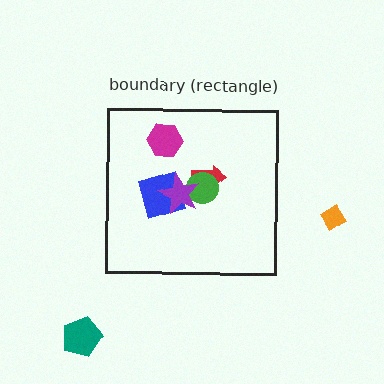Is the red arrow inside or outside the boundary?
Inside.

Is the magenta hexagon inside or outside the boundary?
Inside.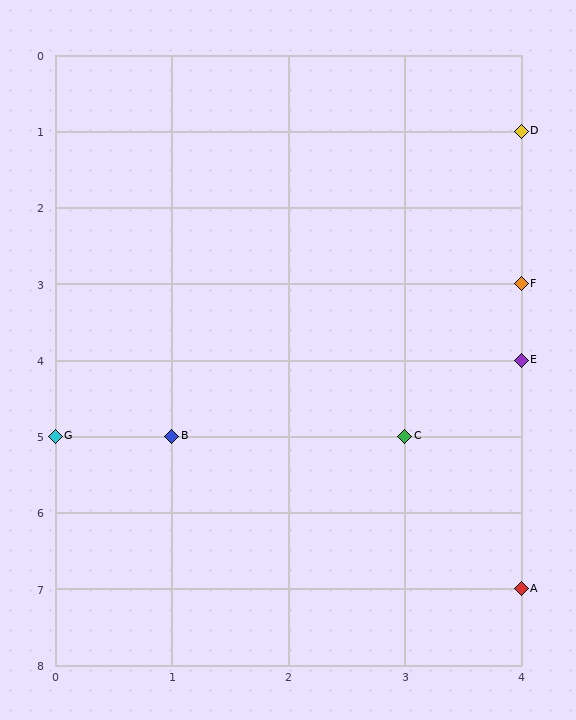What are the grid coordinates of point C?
Point C is at grid coordinates (3, 5).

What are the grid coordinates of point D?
Point D is at grid coordinates (4, 1).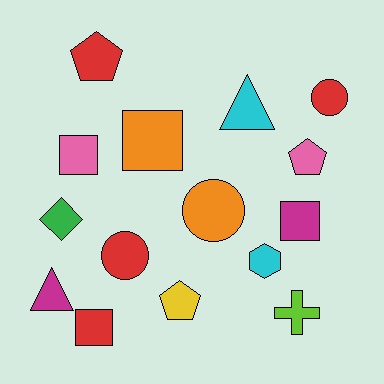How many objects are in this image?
There are 15 objects.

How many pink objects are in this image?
There are 2 pink objects.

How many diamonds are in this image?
There is 1 diamond.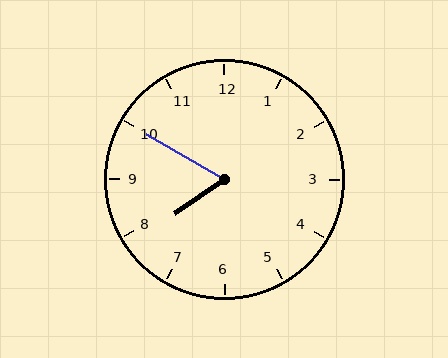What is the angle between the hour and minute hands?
Approximately 65 degrees.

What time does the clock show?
7:50.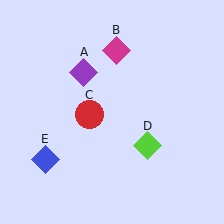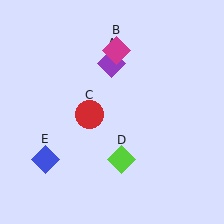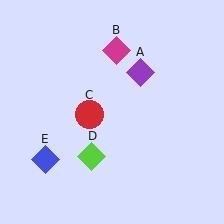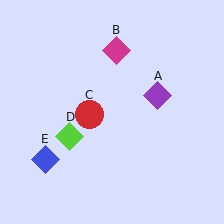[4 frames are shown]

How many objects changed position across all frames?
2 objects changed position: purple diamond (object A), lime diamond (object D).